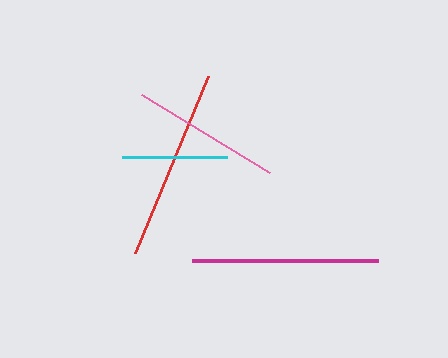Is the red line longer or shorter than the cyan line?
The red line is longer than the cyan line.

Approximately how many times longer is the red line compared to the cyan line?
The red line is approximately 1.8 times the length of the cyan line.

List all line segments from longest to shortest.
From longest to shortest: red, magenta, pink, cyan.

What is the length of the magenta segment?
The magenta segment is approximately 186 pixels long.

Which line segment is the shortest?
The cyan line is the shortest at approximately 106 pixels.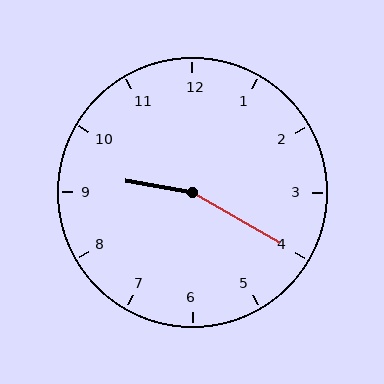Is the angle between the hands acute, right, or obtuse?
It is obtuse.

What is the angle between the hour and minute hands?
Approximately 160 degrees.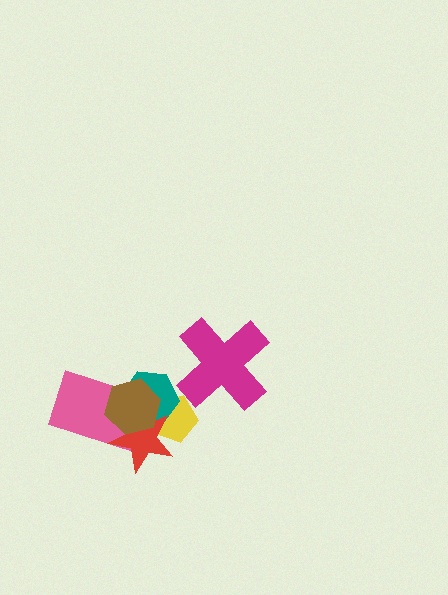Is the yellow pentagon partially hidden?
Yes, it is partially covered by another shape.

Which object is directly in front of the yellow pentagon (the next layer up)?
The teal hexagon is directly in front of the yellow pentagon.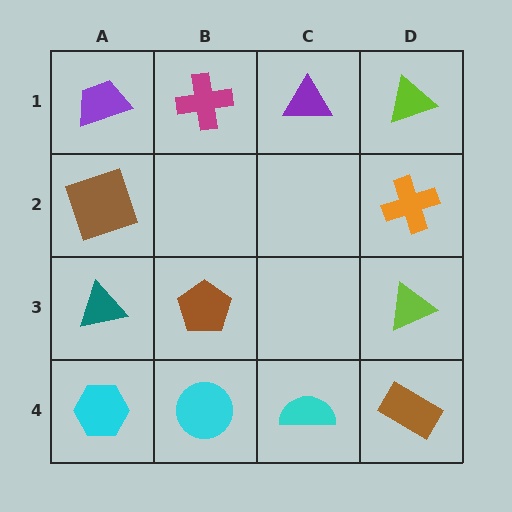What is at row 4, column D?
A brown rectangle.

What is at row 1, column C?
A purple triangle.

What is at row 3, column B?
A brown pentagon.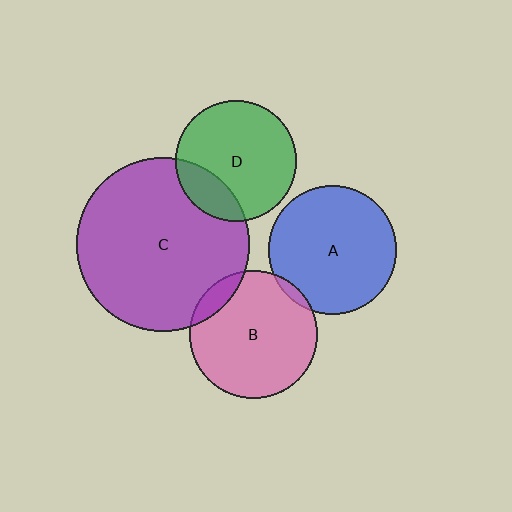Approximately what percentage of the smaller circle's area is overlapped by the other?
Approximately 5%.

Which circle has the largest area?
Circle C (purple).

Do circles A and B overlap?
Yes.